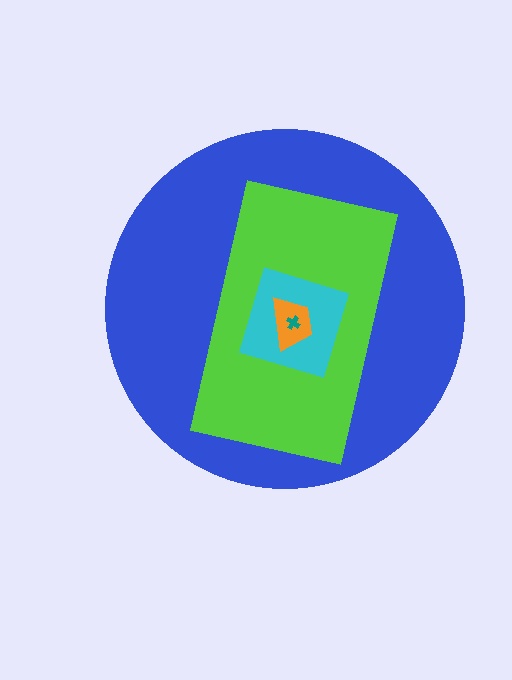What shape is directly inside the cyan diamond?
The orange trapezoid.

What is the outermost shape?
The blue circle.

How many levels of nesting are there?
5.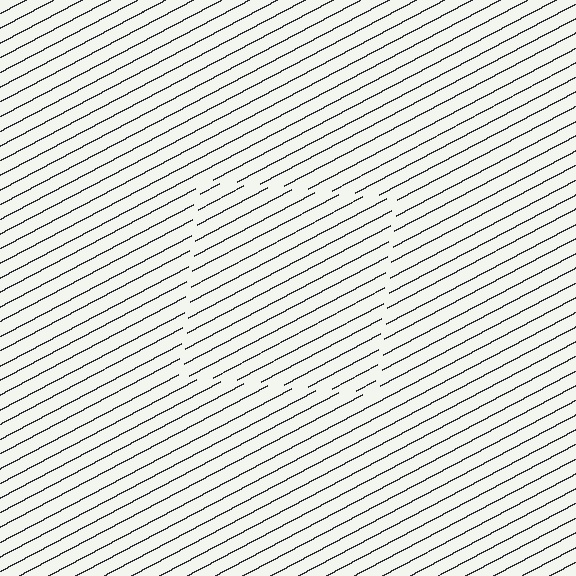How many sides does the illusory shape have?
4 sides — the line-ends trace a square.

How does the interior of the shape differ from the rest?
The interior of the shape contains the same grating, shifted by half a period — the contour is defined by the phase discontinuity where line-ends from the inner and outer gratings abut.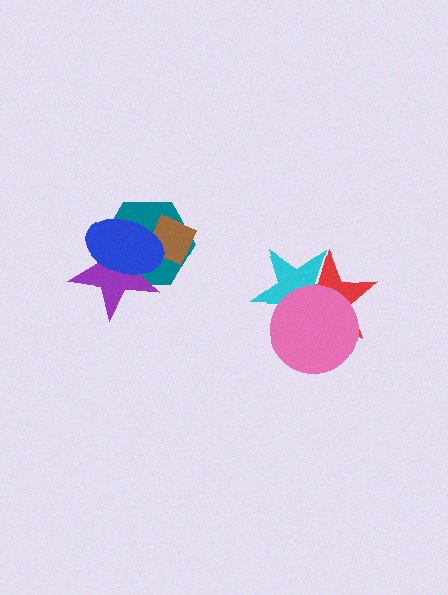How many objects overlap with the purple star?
3 objects overlap with the purple star.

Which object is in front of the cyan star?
The pink circle is in front of the cyan star.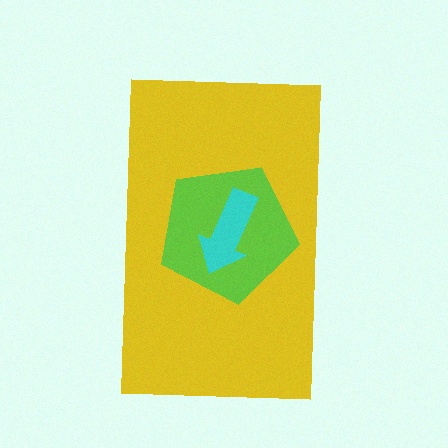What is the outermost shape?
The yellow rectangle.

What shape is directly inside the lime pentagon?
The cyan arrow.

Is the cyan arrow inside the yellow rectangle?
Yes.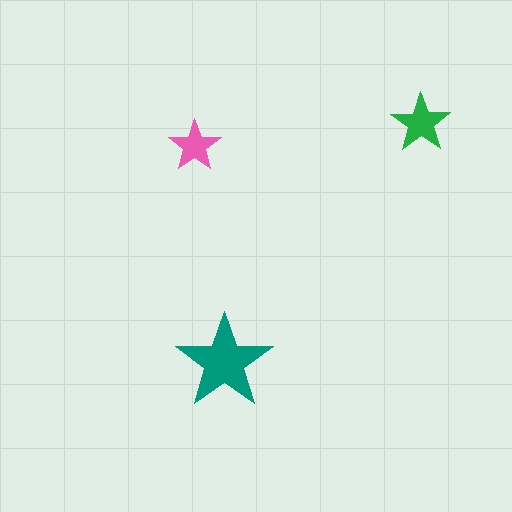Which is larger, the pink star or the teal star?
The teal one.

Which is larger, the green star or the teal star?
The teal one.